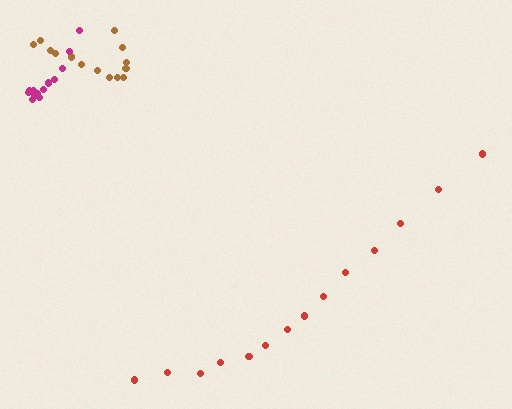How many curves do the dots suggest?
There are 3 distinct paths.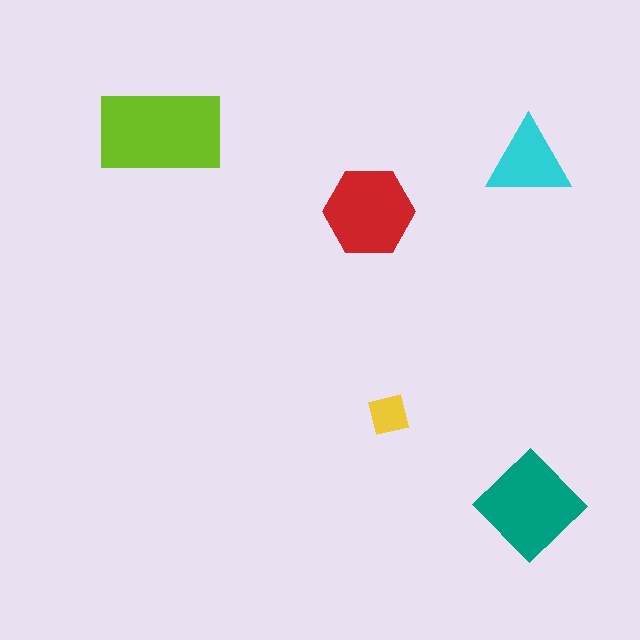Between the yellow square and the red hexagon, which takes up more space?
The red hexagon.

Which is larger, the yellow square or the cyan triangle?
The cyan triangle.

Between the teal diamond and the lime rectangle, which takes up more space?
The lime rectangle.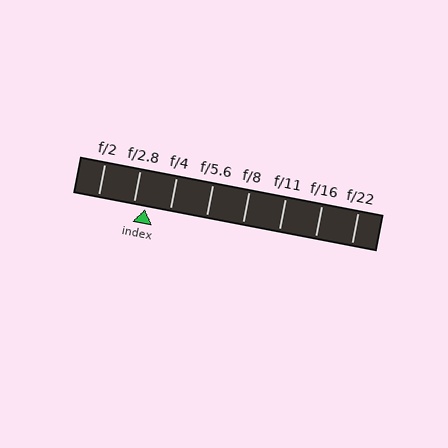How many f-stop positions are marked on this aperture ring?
There are 8 f-stop positions marked.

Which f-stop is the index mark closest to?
The index mark is closest to f/2.8.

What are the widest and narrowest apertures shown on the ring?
The widest aperture shown is f/2 and the narrowest is f/22.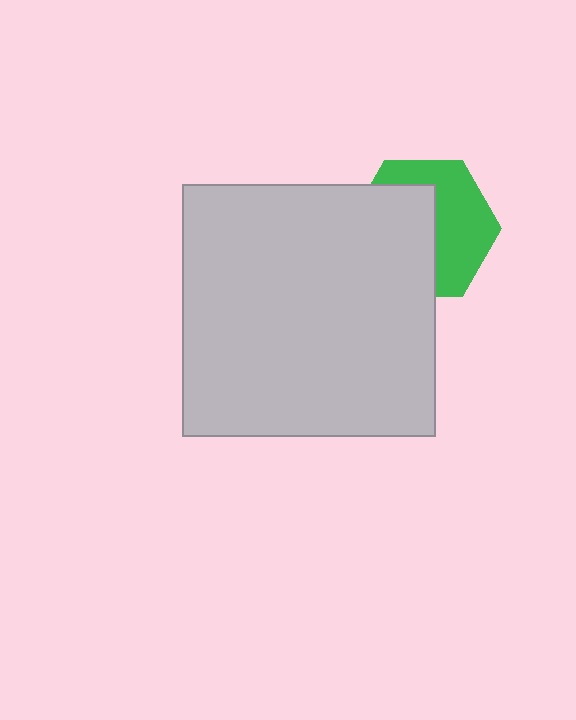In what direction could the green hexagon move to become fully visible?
The green hexagon could move right. That would shift it out from behind the light gray square entirely.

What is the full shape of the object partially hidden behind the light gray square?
The partially hidden object is a green hexagon.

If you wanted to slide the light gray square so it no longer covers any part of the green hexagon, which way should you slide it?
Slide it left — that is the most direct way to separate the two shapes.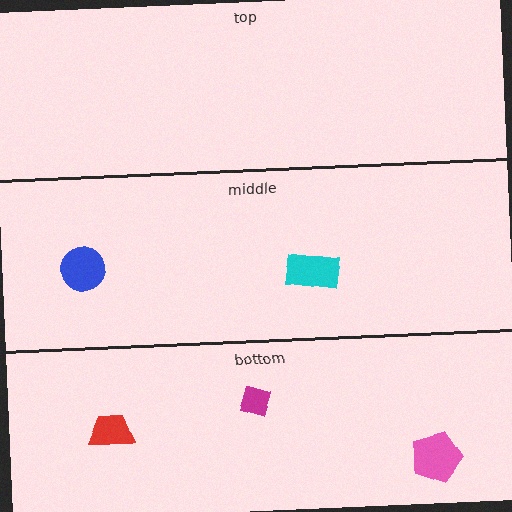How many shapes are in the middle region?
2.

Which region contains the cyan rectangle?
The middle region.